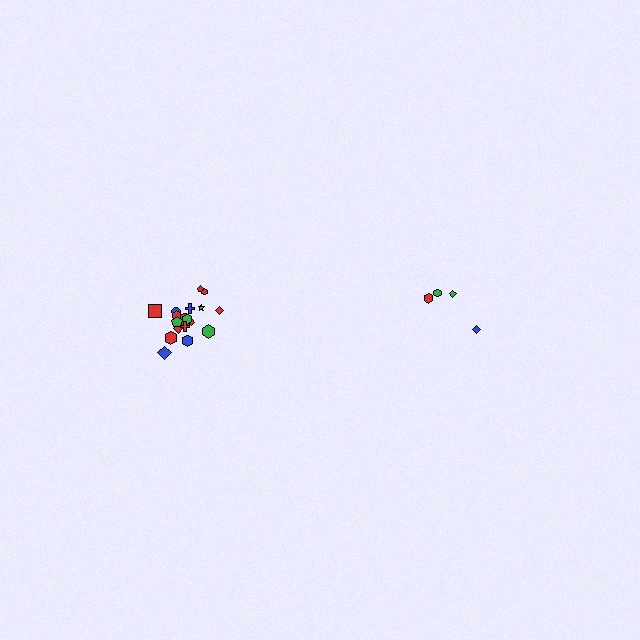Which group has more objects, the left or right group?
The left group.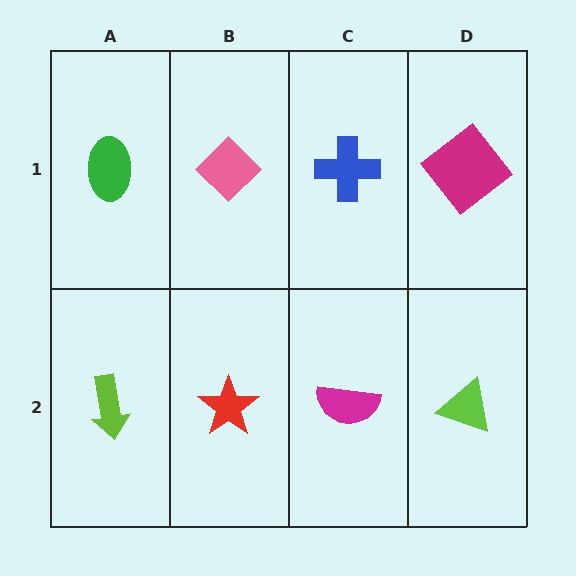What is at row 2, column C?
A magenta semicircle.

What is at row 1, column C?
A blue cross.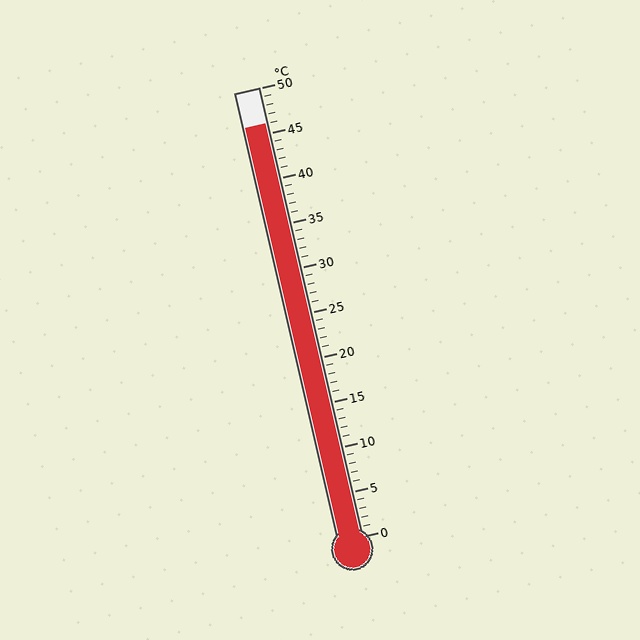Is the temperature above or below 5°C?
The temperature is above 5°C.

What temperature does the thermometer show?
The thermometer shows approximately 46°C.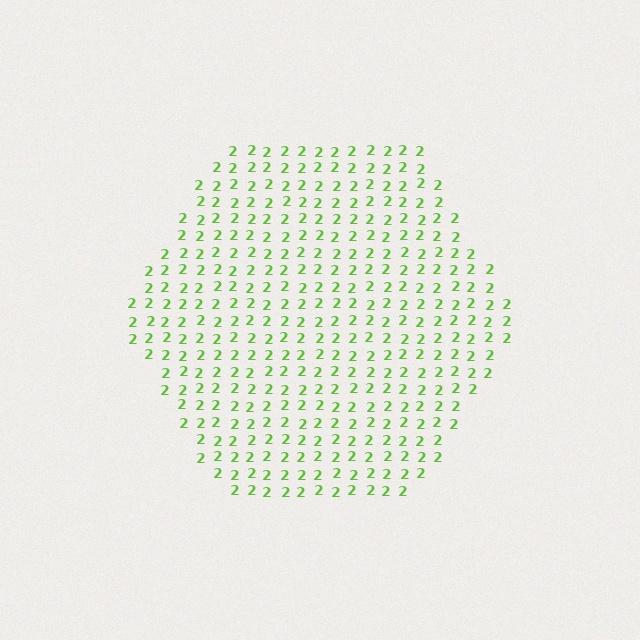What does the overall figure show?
The overall figure shows a hexagon.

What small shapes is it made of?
It is made of small digit 2's.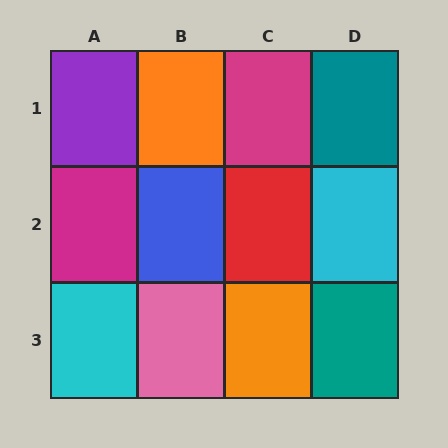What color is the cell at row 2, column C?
Red.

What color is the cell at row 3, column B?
Pink.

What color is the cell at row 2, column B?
Blue.